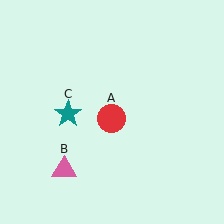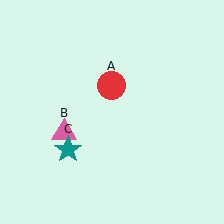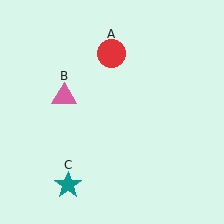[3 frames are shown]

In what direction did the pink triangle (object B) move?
The pink triangle (object B) moved up.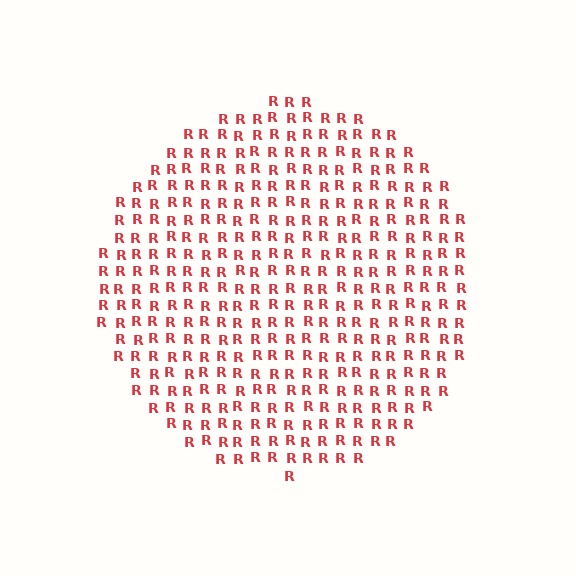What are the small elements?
The small elements are letter R's.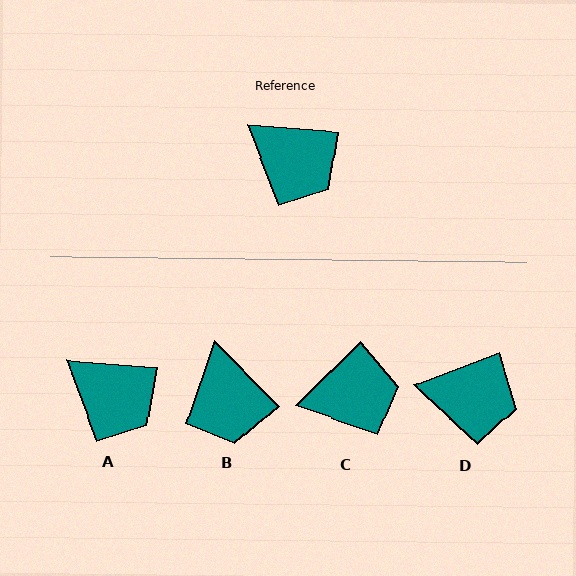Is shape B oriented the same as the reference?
No, it is off by about 40 degrees.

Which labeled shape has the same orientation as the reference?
A.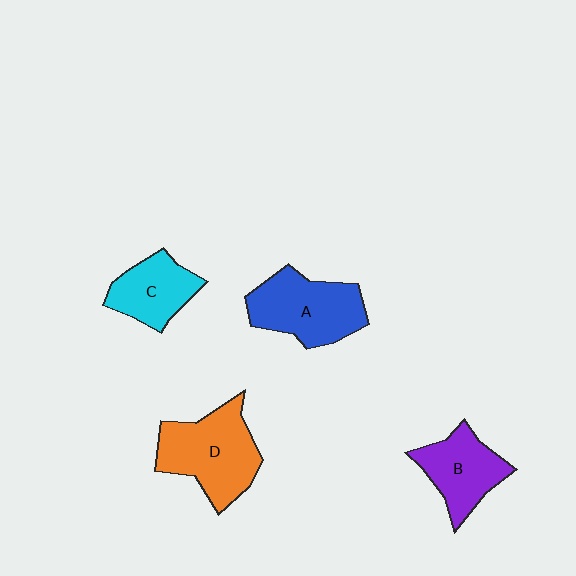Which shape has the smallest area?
Shape C (cyan).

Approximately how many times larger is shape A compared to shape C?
Approximately 1.4 times.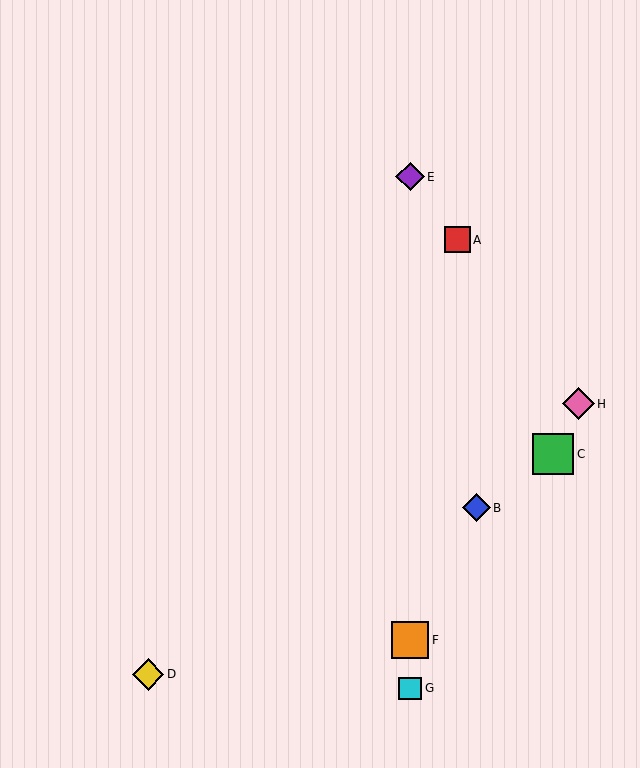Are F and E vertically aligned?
Yes, both are at x≈410.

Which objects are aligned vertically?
Objects E, F, G are aligned vertically.